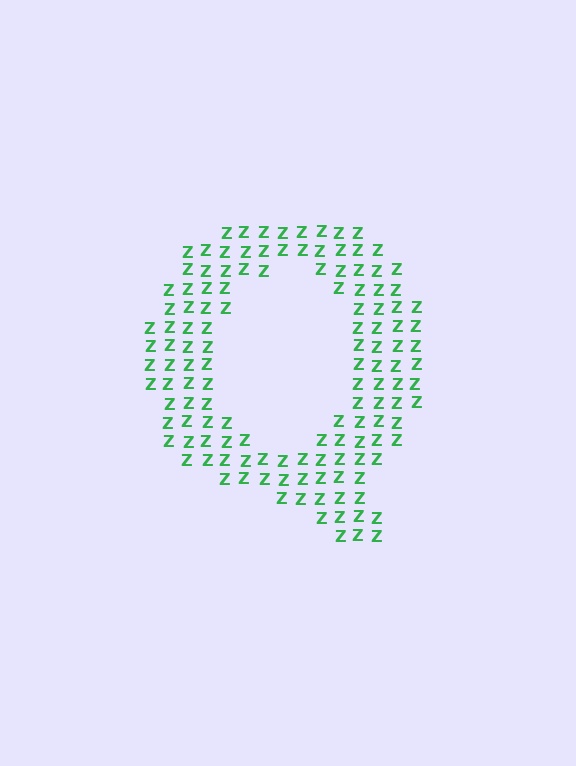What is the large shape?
The large shape is the letter Q.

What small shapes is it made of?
It is made of small letter Z's.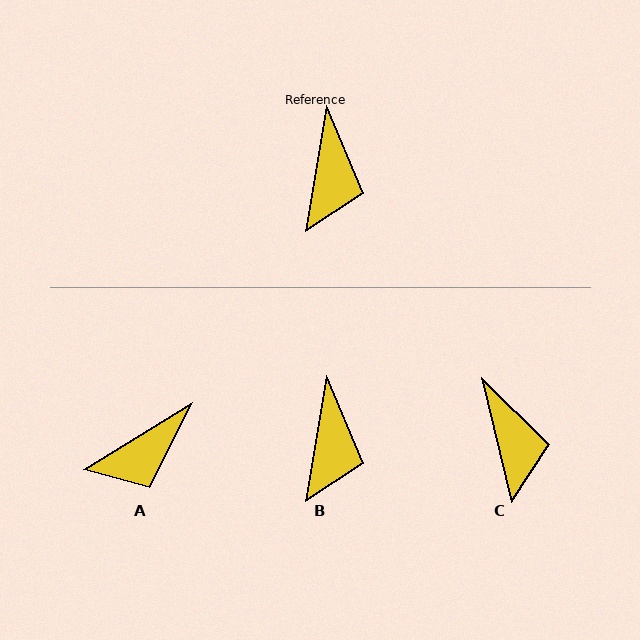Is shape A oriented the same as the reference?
No, it is off by about 49 degrees.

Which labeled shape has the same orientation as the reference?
B.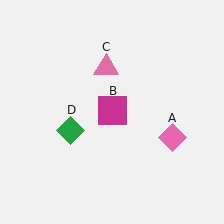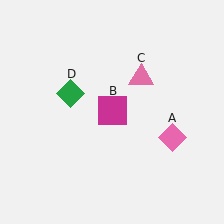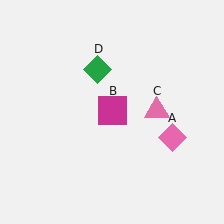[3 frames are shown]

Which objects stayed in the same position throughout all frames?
Pink diamond (object A) and magenta square (object B) remained stationary.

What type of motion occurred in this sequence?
The pink triangle (object C), green diamond (object D) rotated clockwise around the center of the scene.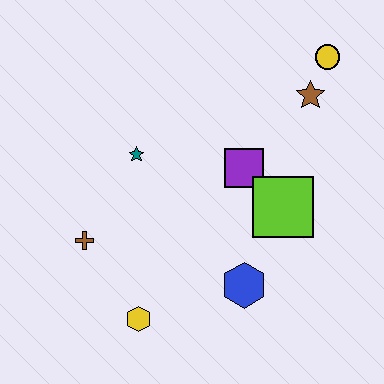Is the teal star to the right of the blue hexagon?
No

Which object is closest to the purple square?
The lime square is closest to the purple square.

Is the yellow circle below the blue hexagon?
No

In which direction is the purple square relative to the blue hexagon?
The purple square is above the blue hexagon.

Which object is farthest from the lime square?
The brown cross is farthest from the lime square.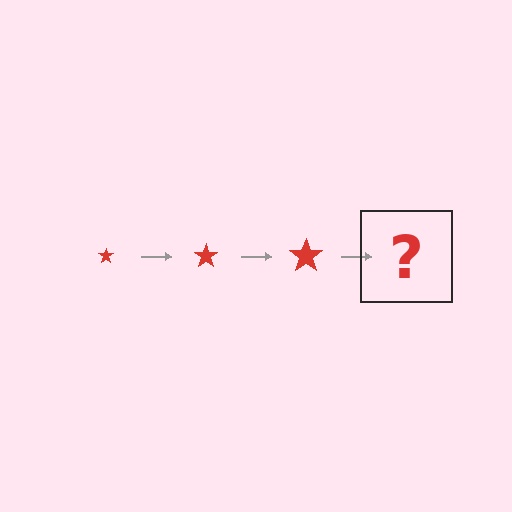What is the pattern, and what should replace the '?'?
The pattern is that the star gets progressively larger each step. The '?' should be a red star, larger than the previous one.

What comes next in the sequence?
The next element should be a red star, larger than the previous one.